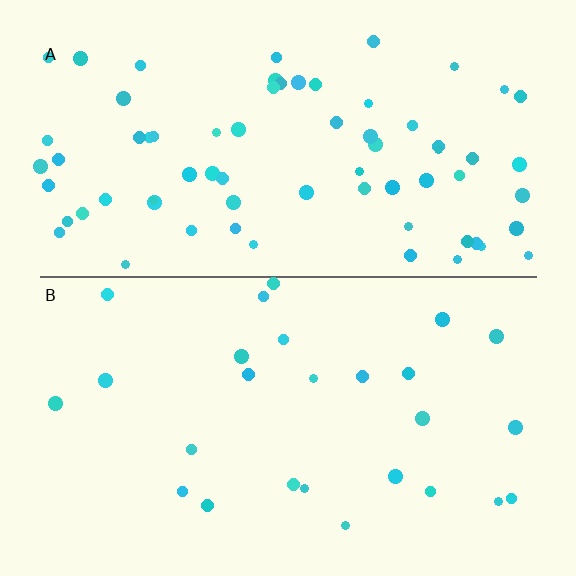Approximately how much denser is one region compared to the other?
Approximately 2.7× — region A over region B.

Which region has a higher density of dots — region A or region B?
A (the top).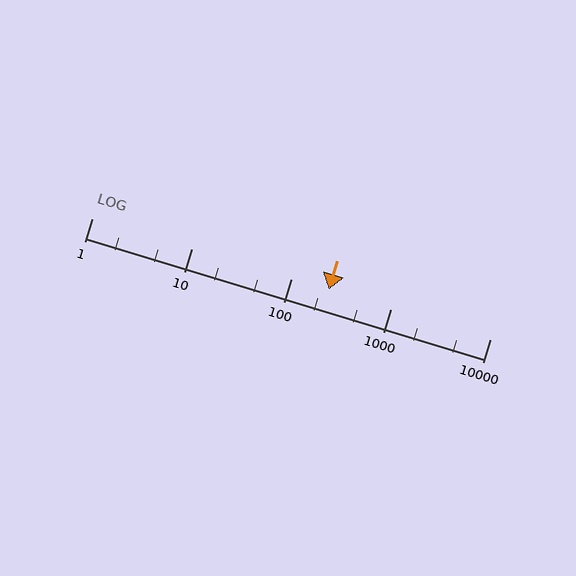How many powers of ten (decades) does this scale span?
The scale spans 4 decades, from 1 to 10000.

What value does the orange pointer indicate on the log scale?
The pointer indicates approximately 240.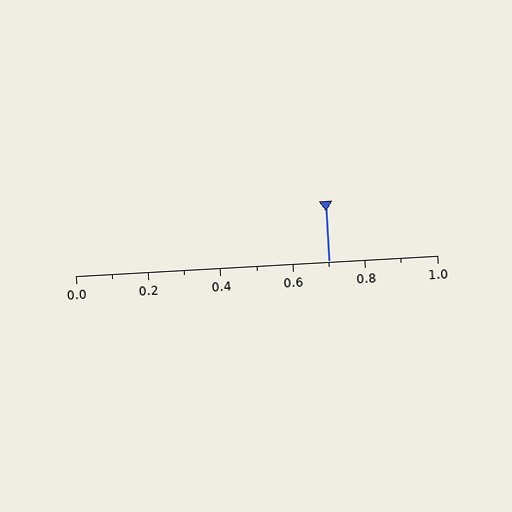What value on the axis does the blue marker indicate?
The marker indicates approximately 0.7.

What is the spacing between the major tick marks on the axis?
The major ticks are spaced 0.2 apart.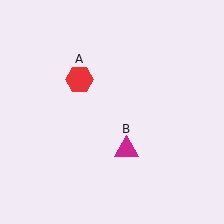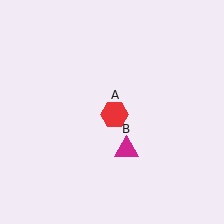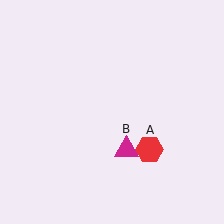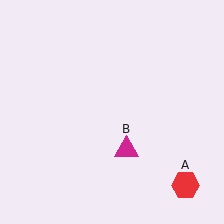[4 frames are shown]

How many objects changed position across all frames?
1 object changed position: red hexagon (object A).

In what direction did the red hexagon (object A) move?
The red hexagon (object A) moved down and to the right.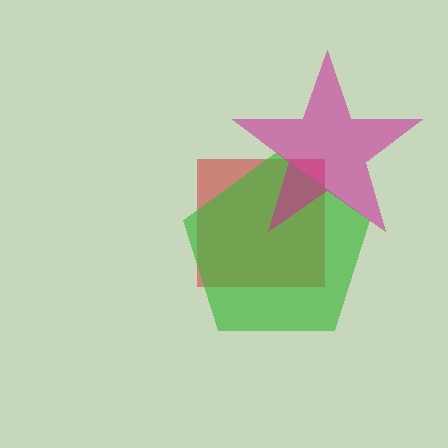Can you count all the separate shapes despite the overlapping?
Yes, there are 3 separate shapes.